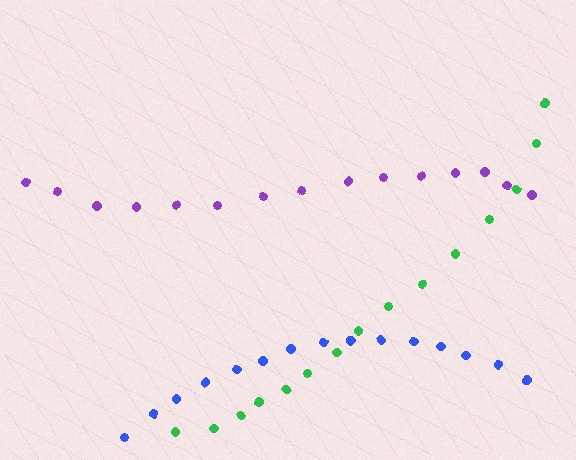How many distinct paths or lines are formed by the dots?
There are 3 distinct paths.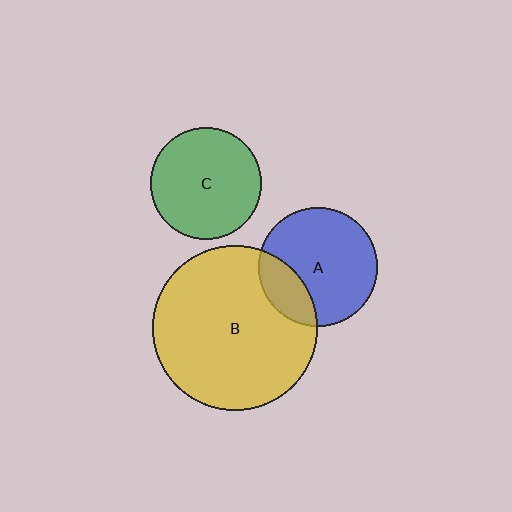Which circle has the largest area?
Circle B (yellow).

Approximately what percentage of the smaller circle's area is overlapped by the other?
Approximately 25%.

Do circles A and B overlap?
Yes.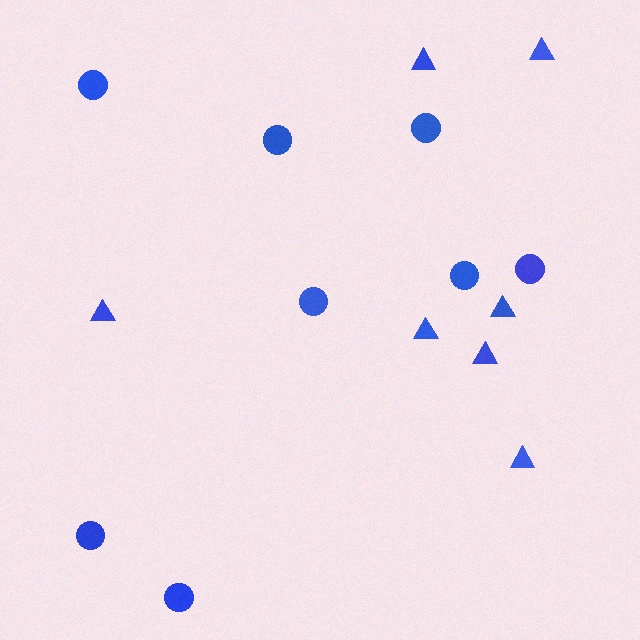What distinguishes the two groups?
There are 2 groups: one group of circles (8) and one group of triangles (7).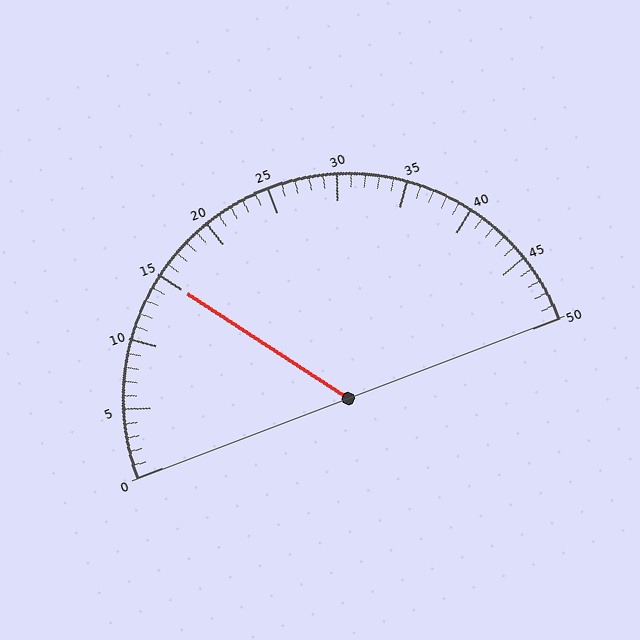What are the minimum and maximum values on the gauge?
The gauge ranges from 0 to 50.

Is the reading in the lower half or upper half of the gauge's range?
The reading is in the lower half of the range (0 to 50).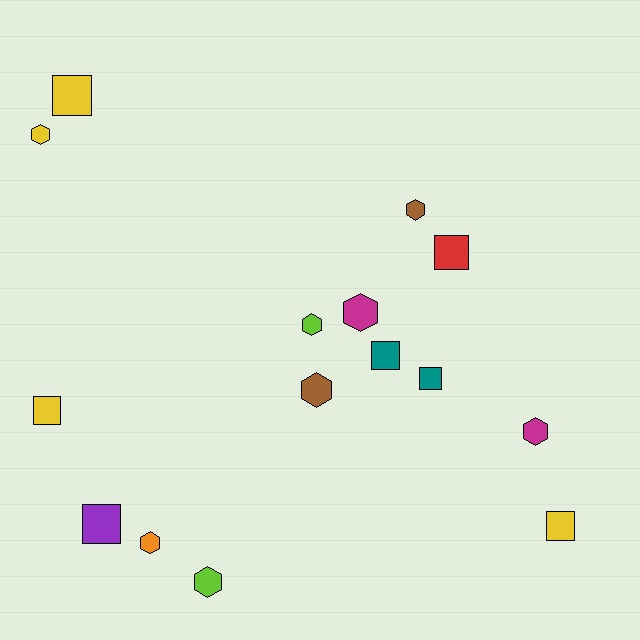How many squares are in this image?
There are 7 squares.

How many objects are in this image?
There are 15 objects.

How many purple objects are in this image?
There is 1 purple object.